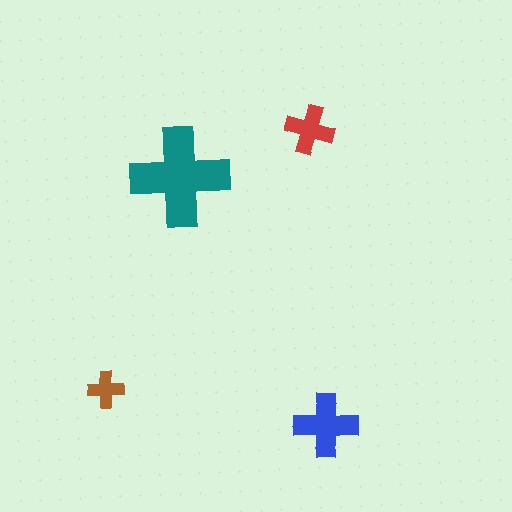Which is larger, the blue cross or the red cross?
The blue one.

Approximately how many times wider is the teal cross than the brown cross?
About 2.5 times wider.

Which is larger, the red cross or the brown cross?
The red one.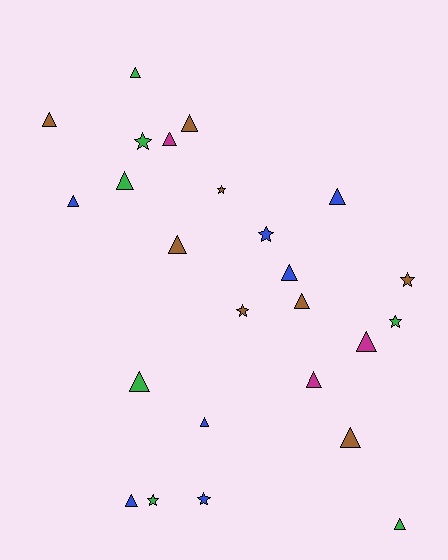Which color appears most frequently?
Brown, with 8 objects.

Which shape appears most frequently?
Triangle, with 17 objects.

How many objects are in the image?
There are 25 objects.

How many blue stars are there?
There are 2 blue stars.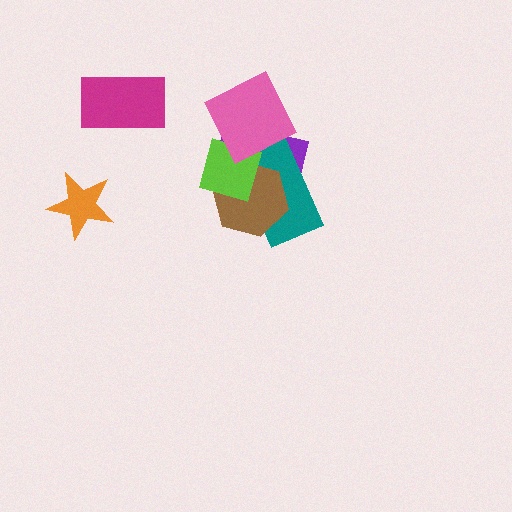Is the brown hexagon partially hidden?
Yes, it is partially covered by another shape.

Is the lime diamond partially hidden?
Yes, it is partially covered by another shape.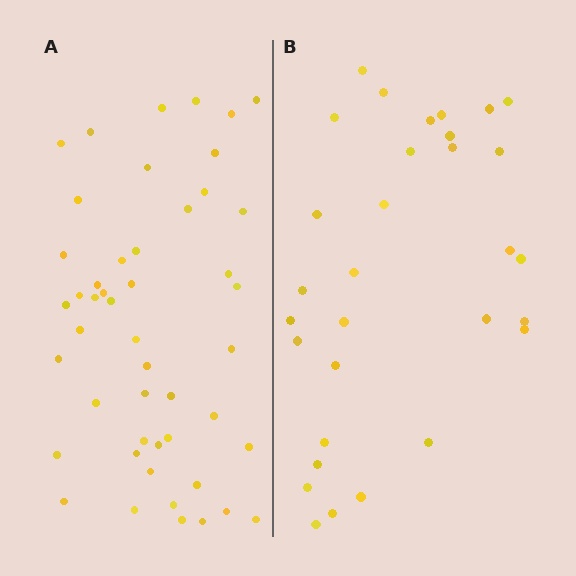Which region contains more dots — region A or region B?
Region A (the left region) has more dots.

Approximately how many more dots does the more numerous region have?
Region A has approximately 15 more dots than region B.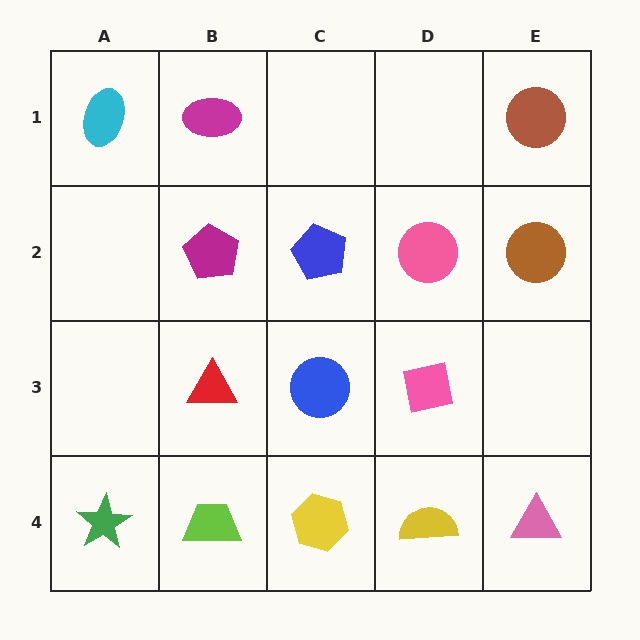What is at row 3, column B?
A red triangle.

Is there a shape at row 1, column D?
No, that cell is empty.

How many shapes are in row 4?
5 shapes.